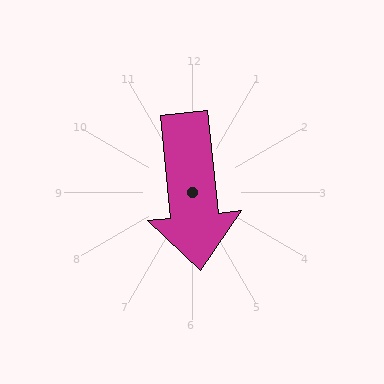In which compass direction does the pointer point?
South.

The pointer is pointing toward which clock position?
Roughly 6 o'clock.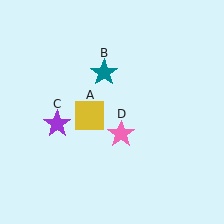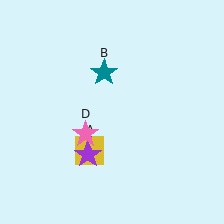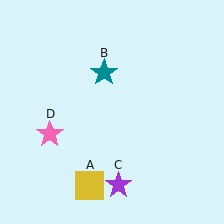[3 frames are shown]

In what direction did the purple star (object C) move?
The purple star (object C) moved down and to the right.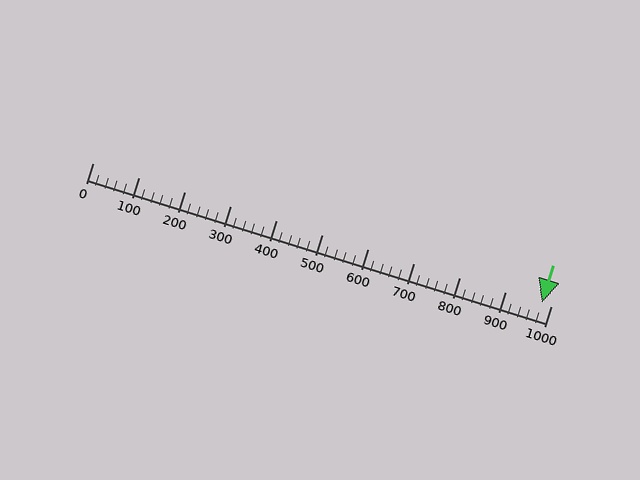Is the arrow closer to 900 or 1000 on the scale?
The arrow is closer to 1000.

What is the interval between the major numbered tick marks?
The major tick marks are spaced 100 units apart.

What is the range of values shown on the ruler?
The ruler shows values from 0 to 1000.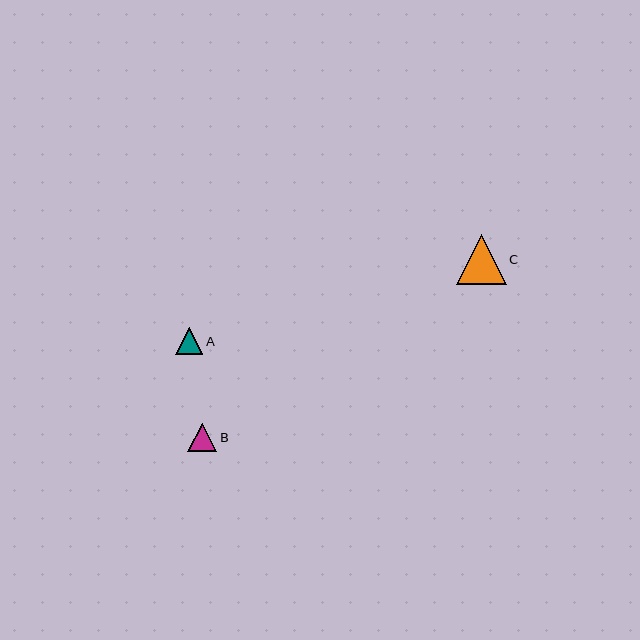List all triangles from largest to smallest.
From largest to smallest: C, B, A.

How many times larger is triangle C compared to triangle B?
Triangle C is approximately 1.7 times the size of triangle B.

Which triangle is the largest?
Triangle C is the largest with a size of approximately 50 pixels.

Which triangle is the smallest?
Triangle A is the smallest with a size of approximately 27 pixels.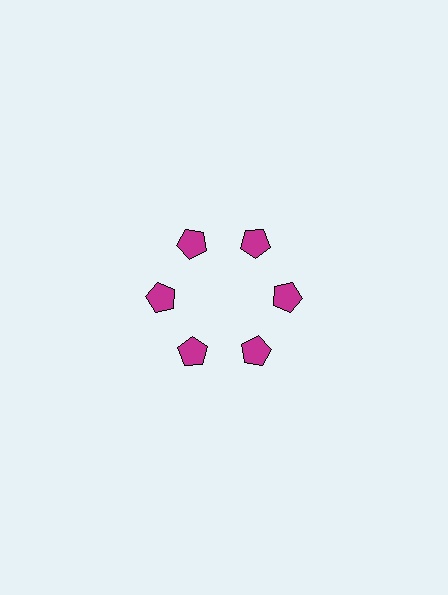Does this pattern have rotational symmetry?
Yes, this pattern has 6-fold rotational symmetry. It looks the same after rotating 60 degrees around the center.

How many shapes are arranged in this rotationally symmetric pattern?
There are 6 shapes, arranged in 6 groups of 1.